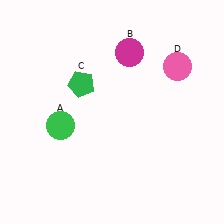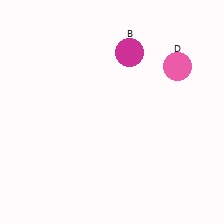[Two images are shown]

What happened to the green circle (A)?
The green circle (A) was removed in Image 2. It was in the bottom-left area of Image 1.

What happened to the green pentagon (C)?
The green pentagon (C) was removed in Image 2. It was in the top-left area of Image 1.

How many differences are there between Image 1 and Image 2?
There are 2 differences between the two images.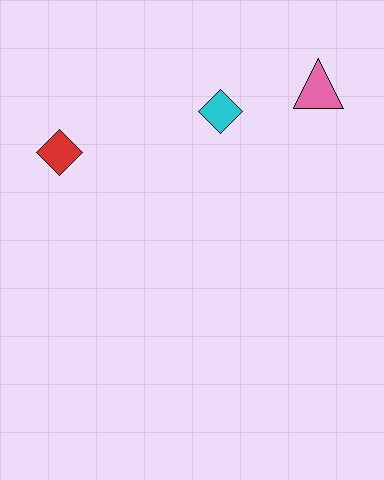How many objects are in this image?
There are 3 objects.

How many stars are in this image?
There are no stars.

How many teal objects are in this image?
There are no teal objects.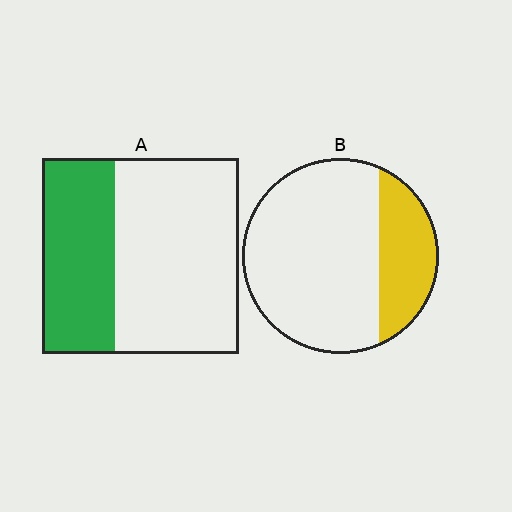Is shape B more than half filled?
No.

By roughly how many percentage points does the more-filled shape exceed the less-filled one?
By roughly 10 percentage points (A over B).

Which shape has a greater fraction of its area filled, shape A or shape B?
Shape A.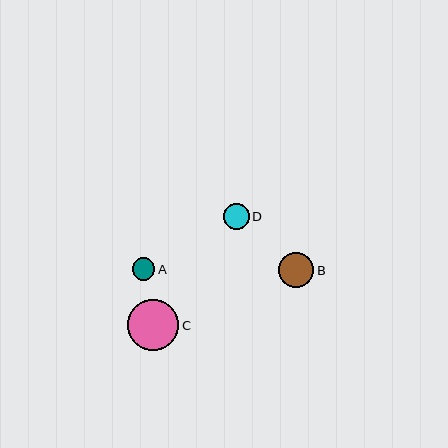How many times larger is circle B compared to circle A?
Circle B is approximately 1.5 times the size of circle A.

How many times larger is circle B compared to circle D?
Circle B is approximately 1.4 times the size of circle D.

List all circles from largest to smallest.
From largest to smallest: C, B, D, A.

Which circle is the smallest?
Circle A is the smallest with a size of approximately 23 pixels.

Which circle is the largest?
Circle C is the largest with a size of approximately 51 pixels.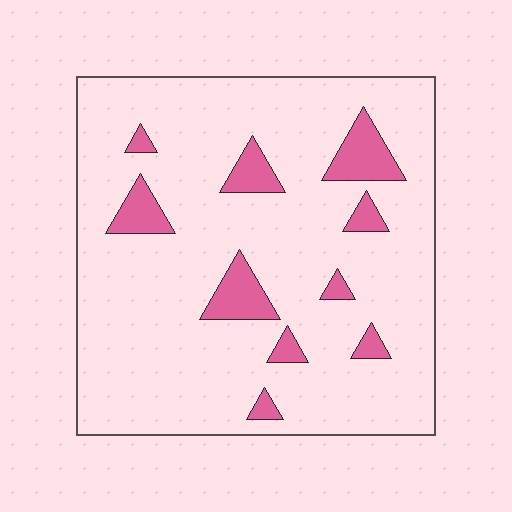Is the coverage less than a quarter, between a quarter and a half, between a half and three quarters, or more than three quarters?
Less than a quarter.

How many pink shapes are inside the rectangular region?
10.